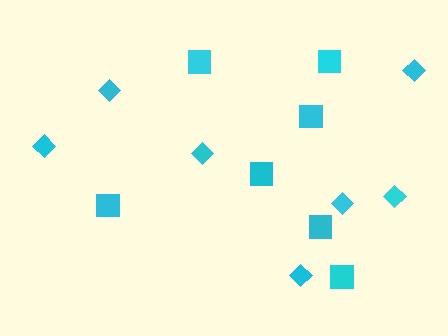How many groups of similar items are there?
There are 2 groups: one group of diamonds (7) and one group of squares (7).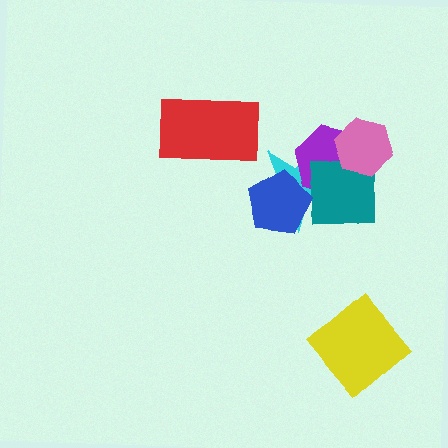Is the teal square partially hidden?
Yes, it is partially covered by another shape.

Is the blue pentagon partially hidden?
No, no other shape covers it.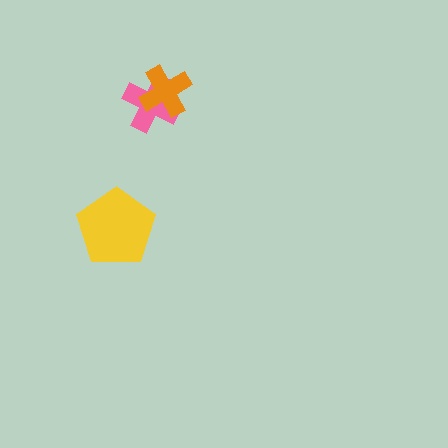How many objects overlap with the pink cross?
1 object overlaps with the pink cross.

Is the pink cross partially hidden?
Yes, it is partially covered by another shape.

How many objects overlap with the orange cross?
1 object overlaps with the orange cross.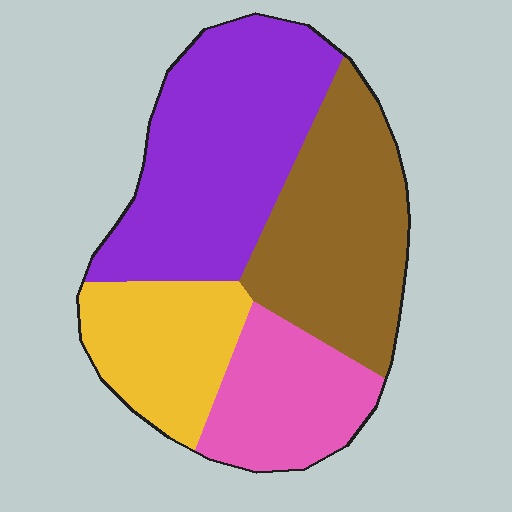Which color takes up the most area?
Purple, at roughly 35%.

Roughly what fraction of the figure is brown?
Brown covers roughly 30% of the figure.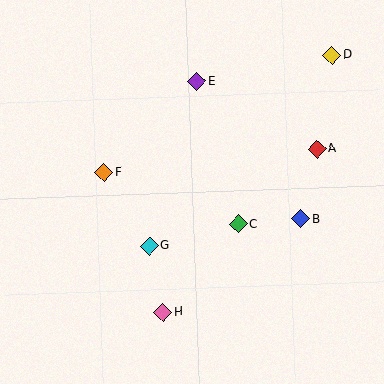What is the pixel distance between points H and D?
The distance between H and D is 308 pixels.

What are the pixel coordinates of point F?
Point F is at (104, 173).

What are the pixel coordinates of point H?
Point H is at (163, 312).